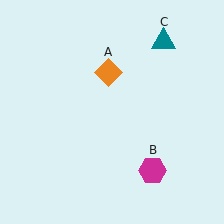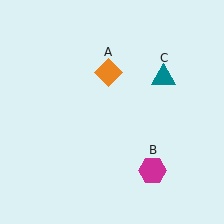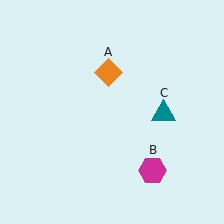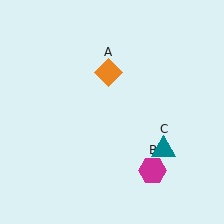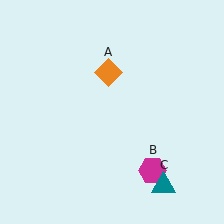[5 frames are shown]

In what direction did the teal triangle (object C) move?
The teal triangle (object C) moved down.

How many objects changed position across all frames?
1 object changed position: teal triangle (object C).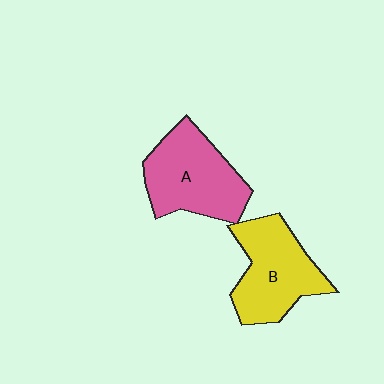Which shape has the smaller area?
Shape B (yellow).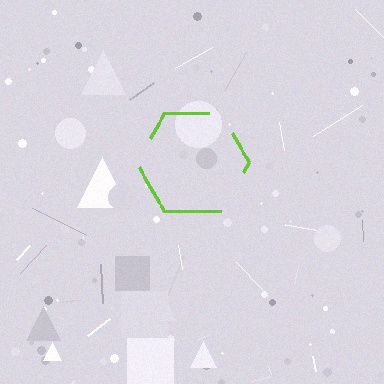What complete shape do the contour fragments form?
The contour fragments form a hexagon.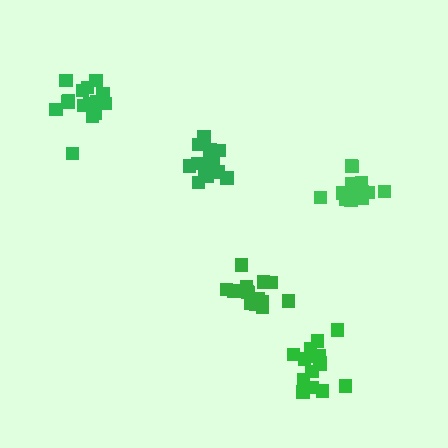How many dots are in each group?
Group 1: 19 dots, Group 2: 15 dots, Group 3: 15 dots, Group 4: 15 dots, Group 5: 15 dots (79 total).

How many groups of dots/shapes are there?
There are 5 groups.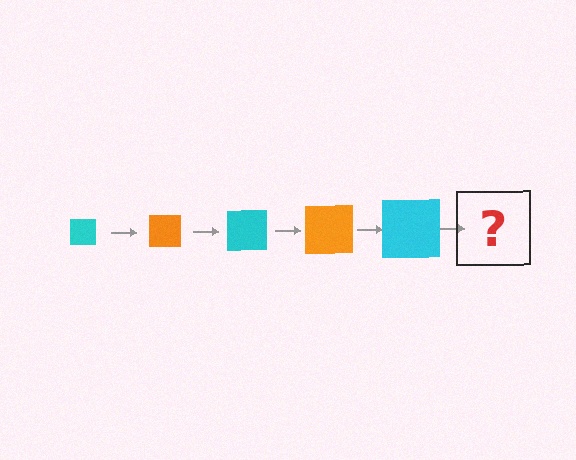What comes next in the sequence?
The next element should be an orange square, larger than the previous one.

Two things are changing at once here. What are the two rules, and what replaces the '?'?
The two rules are that the square grows larger each step and the color cycles through cyan and orange. The '?' should be an orange square, larger than the previous one.